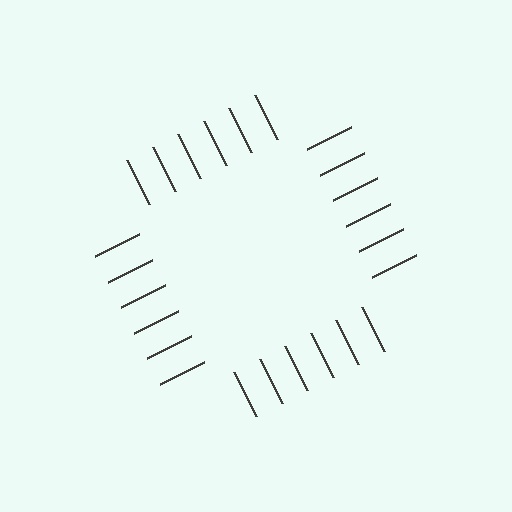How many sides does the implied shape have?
4 sides — the line-ends trace a square.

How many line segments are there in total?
24 — 6 along each of the 4 edges.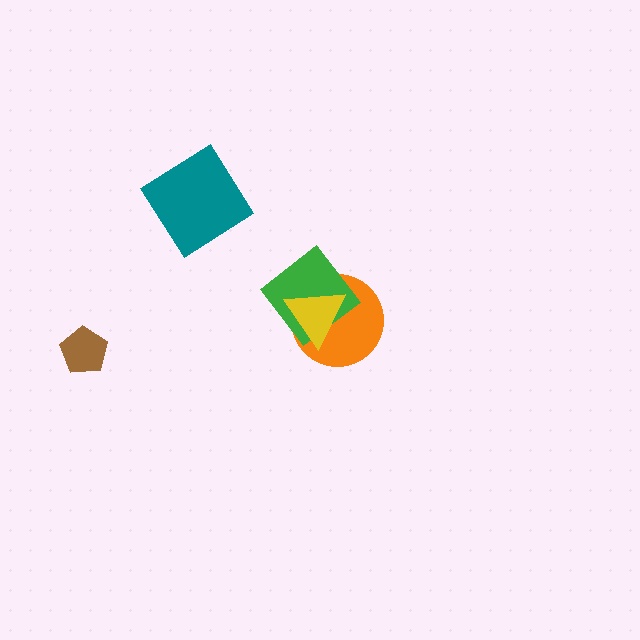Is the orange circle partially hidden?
Yes, it is partially covered by another shape.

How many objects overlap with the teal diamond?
0 objects overlap with the teal diamond.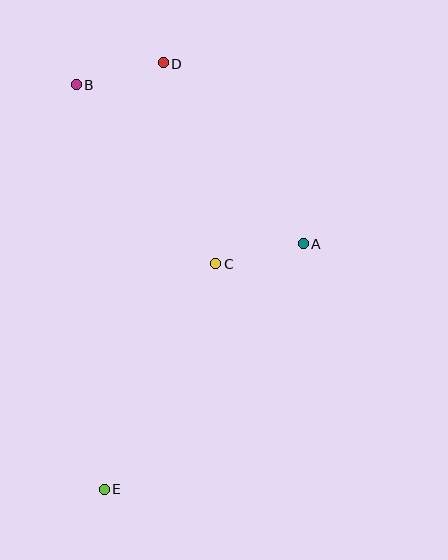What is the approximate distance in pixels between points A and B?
The distance between A and B is approximately 278 pixels.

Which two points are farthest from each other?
Points D and E are farthest from each other.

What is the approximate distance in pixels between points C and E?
The distance between C and E is approximately 252 pixels.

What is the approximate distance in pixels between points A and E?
The distance between A and E is approximately 317 pixels.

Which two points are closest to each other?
Points B and D are closest to each other.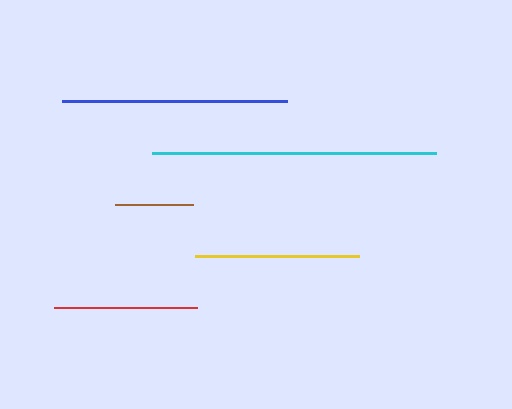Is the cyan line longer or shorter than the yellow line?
The cyan line is longer than the yellow line.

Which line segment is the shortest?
The brown line is the shortest at approximately 78 pixels.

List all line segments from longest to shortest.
From longest to shortest: cyan, blue, yellow, red, brown.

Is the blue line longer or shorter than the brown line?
The blue line is longer than the brown line.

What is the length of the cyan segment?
The cyan segment is approximately 284 pixels long.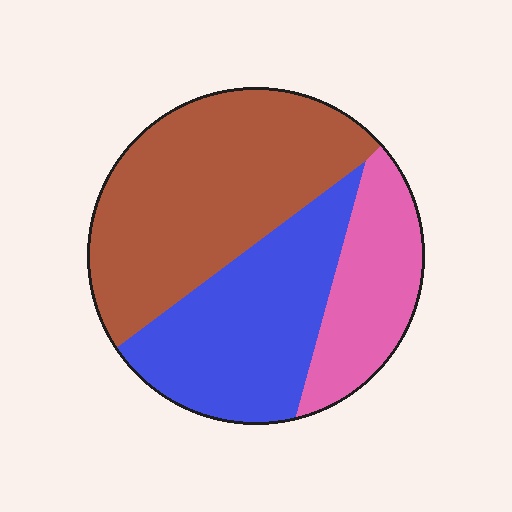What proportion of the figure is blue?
Blue covers roughly 35% of the figure.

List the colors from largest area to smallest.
From largest to smallest: brown, blue, pink.